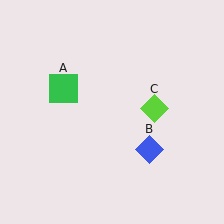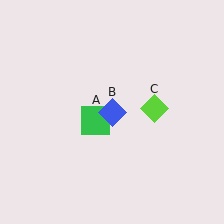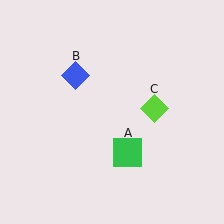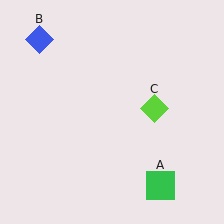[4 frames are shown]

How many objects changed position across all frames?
2 objects changed position: green square (object A), blue diamond (object B).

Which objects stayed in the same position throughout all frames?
Lime diamond (object C) remained stationary.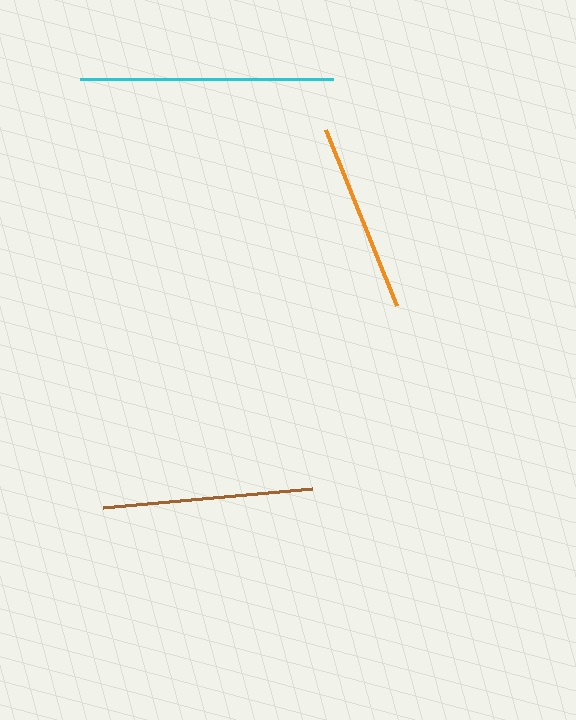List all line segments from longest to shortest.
From longest to shortest: cyan, brown, orange.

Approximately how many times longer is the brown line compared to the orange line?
The brown line is approximately 1.1 times the length of the orange line.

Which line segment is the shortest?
The orange line is the shortest at approximately 190 pixels.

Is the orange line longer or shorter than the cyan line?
The cyan line is longer than the orange line.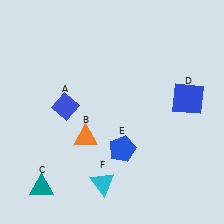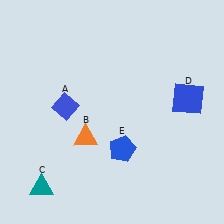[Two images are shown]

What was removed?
The cyan triangle (F) was removed in Image 2.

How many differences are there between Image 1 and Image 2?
There is 1 difference between the two images.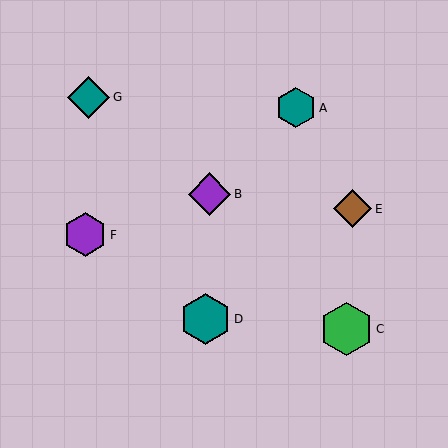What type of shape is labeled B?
Shape B is a purple diamond.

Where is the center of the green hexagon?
The center of the green hexagon is at (347, 329).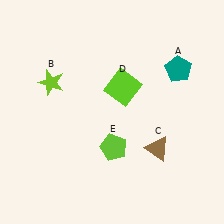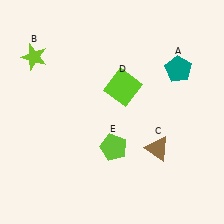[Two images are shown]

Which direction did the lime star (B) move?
The lime star (B) moved up.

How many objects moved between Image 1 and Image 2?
1 object moved between the two images.